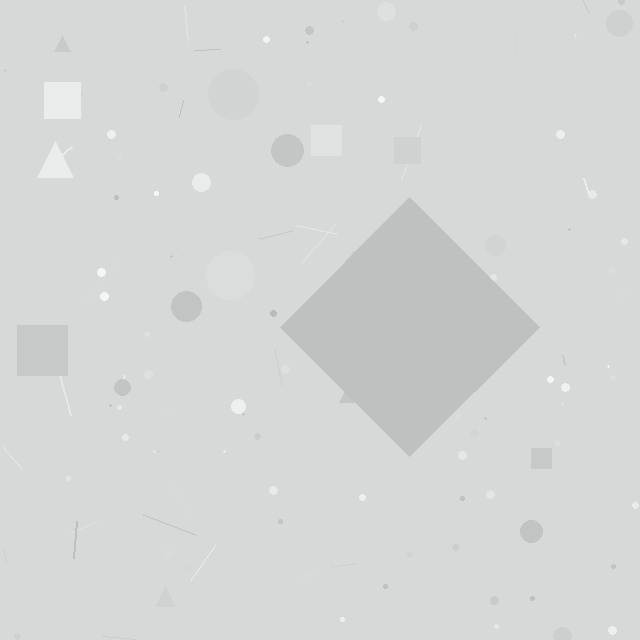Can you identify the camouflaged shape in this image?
The camouflaged shape is a diamond.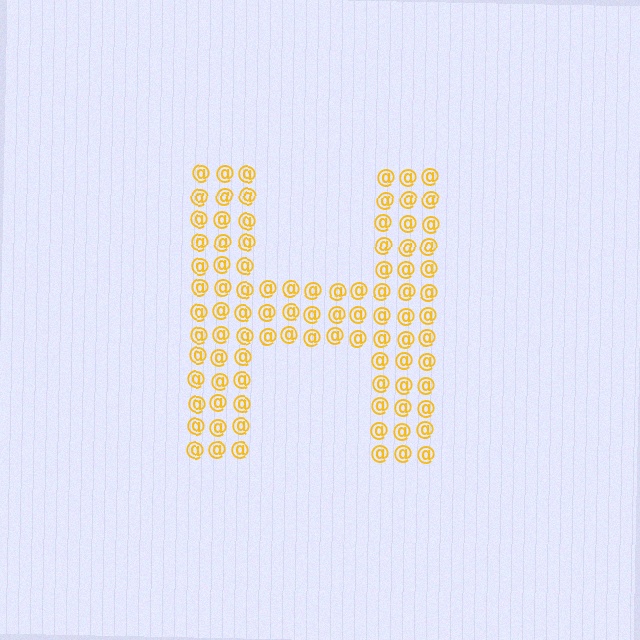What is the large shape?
The large shape is the letter H.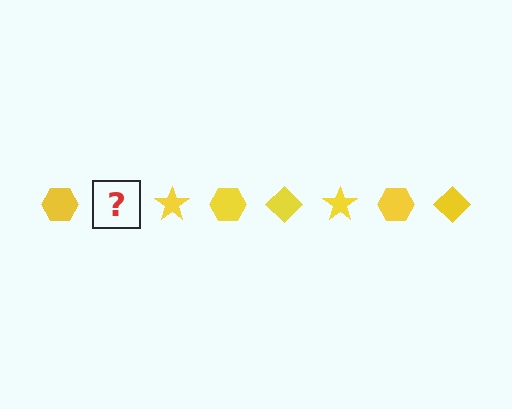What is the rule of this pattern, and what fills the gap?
The rule is that the pattern cycles through hexagon, diamond, star shapes in yellow. The gap should be filled with a yellow diamond.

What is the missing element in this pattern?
The missing element is a yellow diamond.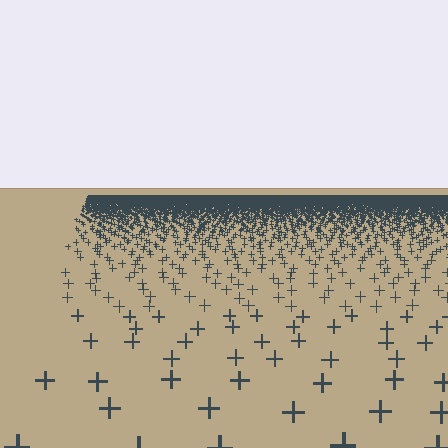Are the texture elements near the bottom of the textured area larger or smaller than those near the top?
Larger. Near the bottom, elements are closer to the viewer and appear at a bigger on-screen size.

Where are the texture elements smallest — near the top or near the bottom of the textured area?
Near the top.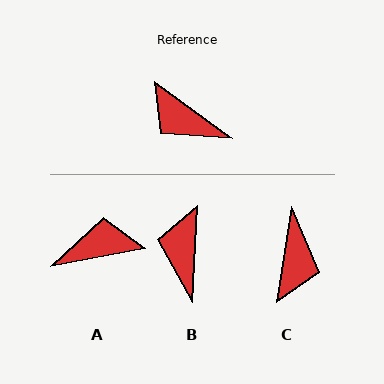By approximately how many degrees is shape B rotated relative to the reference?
Approximately 57 degrees clockwise.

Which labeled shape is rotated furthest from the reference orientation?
A, about 133 degrees away.